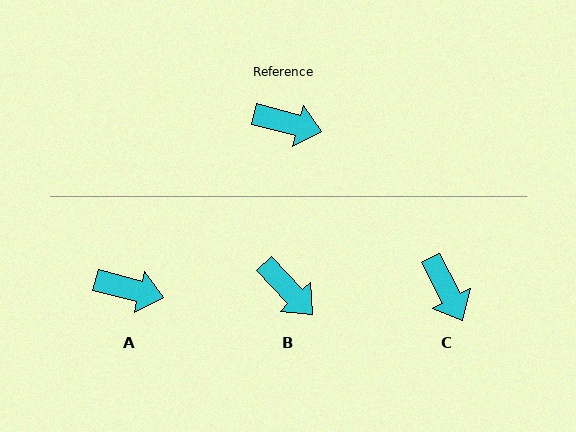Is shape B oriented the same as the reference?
No, it is off by about 32 degrees.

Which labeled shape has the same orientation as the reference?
A.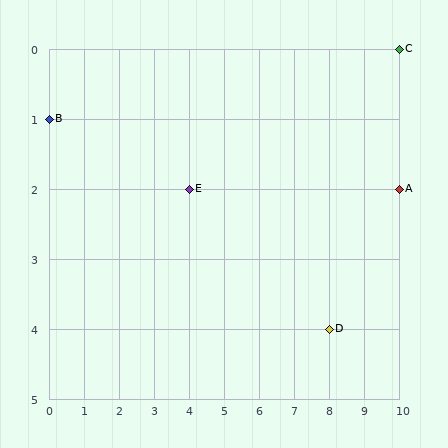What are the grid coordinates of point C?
Point C is at grid coordinates (10, 0).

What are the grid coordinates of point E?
Point E is at grid coordinates (4, 2).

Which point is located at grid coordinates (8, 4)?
Point D is at (8, 4).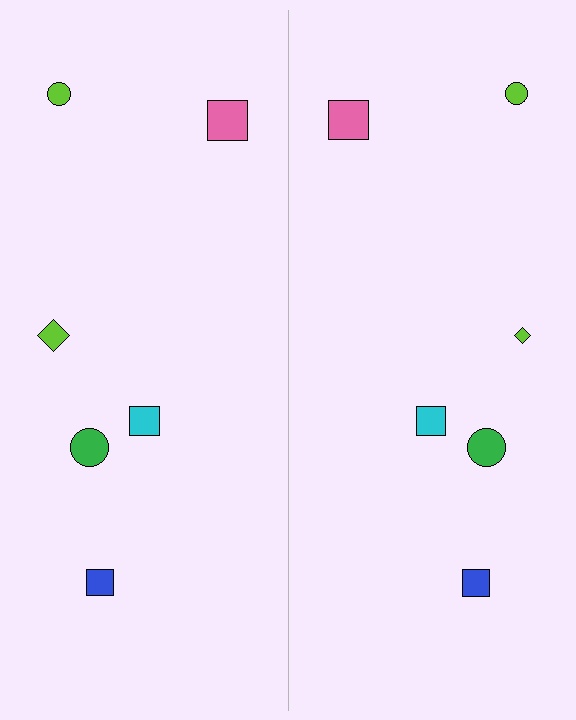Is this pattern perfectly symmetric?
No, the pattern is not perfectly symmetric. The lime diamond on the right side has a different size than its mirror counterpart.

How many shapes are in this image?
There are 12 shapes in this image.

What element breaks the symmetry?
The lime diamond on the right side has a different size than its mirror counterpart.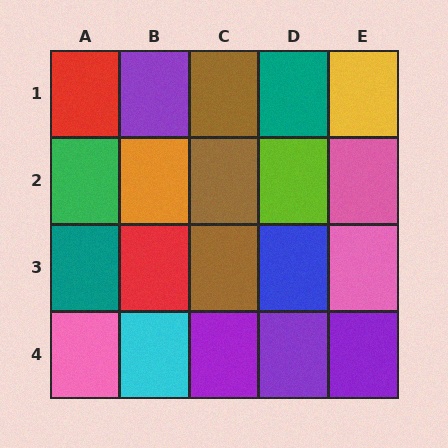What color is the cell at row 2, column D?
Lime.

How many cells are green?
1 cell is green.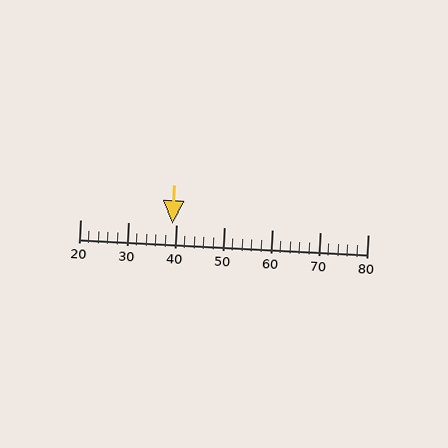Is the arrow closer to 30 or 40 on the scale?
The arrow is closer to 40.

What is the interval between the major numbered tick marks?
The major tick marks are spaced 10 units apart.